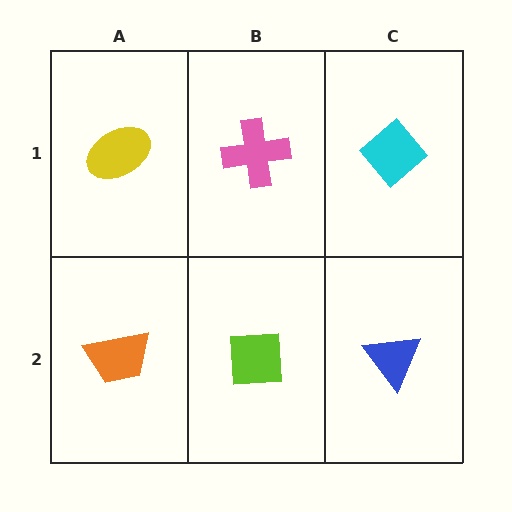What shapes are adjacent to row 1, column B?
A lime square (row 2, column B), a yellow ellipse (row 1, column A), a cyan diamond (row 1, column C).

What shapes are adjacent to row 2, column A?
A yellow ellipse (row 1, column A), a lime square (row 2, column B).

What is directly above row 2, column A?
A yellow ellipse.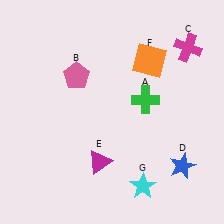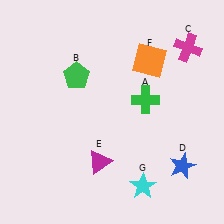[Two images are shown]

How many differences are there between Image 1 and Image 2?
There is 1 difference between the two images.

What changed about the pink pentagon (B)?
In Image 1, B is pink. In Image 2, it changed to green.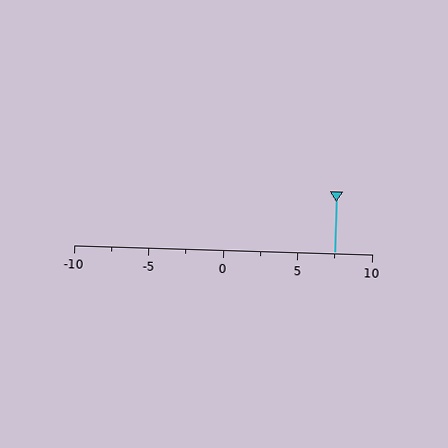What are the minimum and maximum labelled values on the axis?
The axis runs from -10 to 10.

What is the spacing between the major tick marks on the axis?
The major ticks are spaced 5 apart.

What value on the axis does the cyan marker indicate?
The marker indicates approximately 7.5.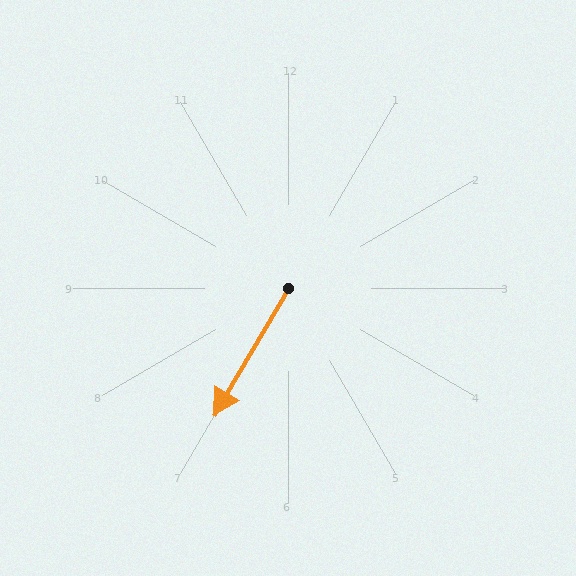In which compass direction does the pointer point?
Southwest.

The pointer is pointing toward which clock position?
Roughly 7 o'clock.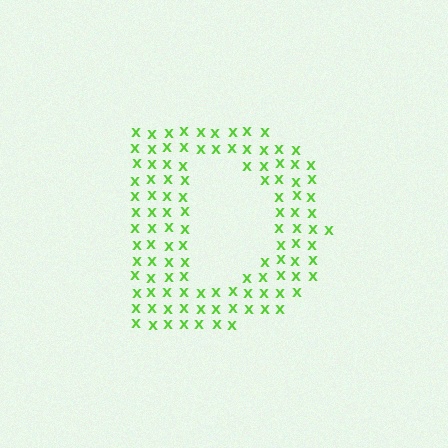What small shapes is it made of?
It is made of small letter X's.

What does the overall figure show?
The overall figure shows the letter D.